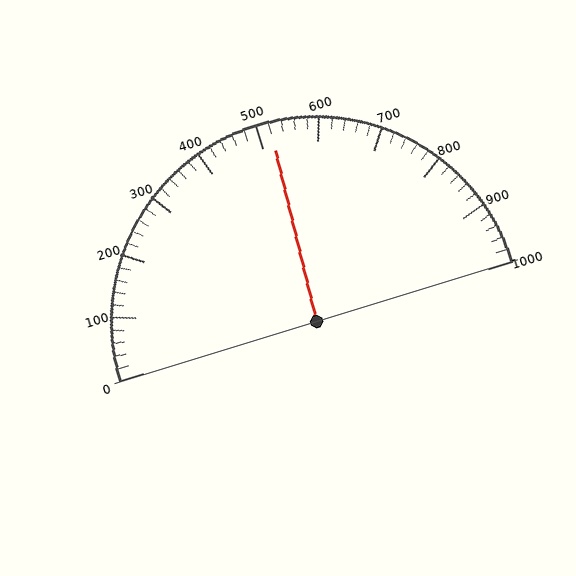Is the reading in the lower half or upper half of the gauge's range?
The reading is in the upper half of the range (0 to 1000).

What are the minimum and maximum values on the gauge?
The gauge ranges from 0 to 1000.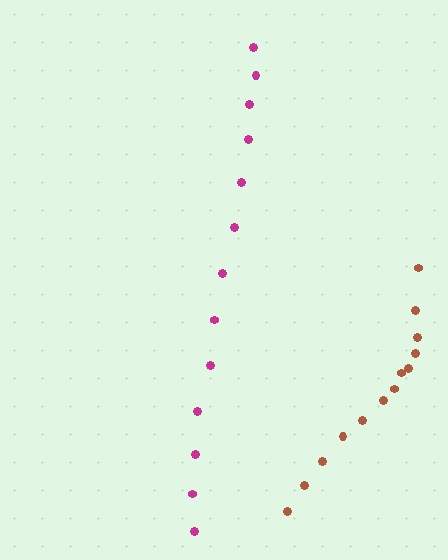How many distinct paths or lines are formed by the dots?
There are 2 distinct paths.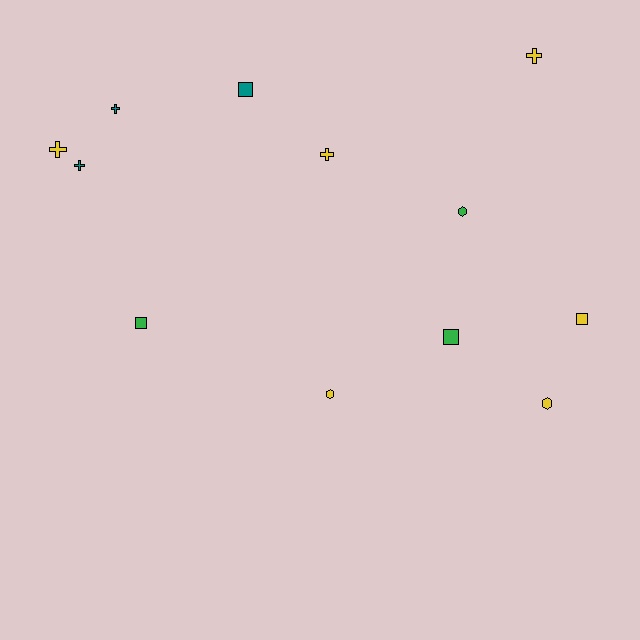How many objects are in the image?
There are 12 objects.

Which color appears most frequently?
Yellow, with 6 objects.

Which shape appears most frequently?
Cross, with 5 objects.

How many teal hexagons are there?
There are no teal hexagons.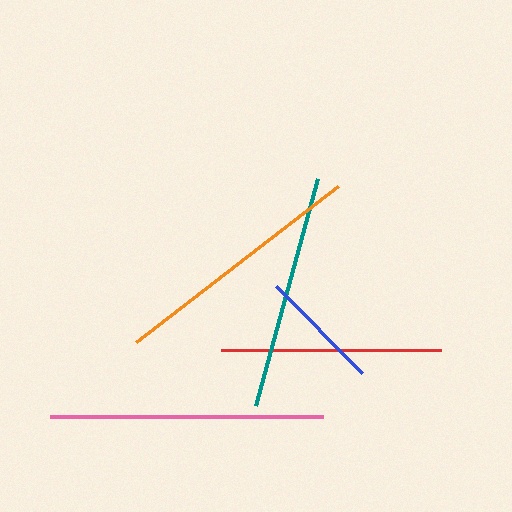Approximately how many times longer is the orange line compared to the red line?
The orange line is approximately 1.2 times the length of the red line.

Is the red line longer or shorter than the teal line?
The teal line is longer than the red line.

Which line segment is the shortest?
The blue line is the shortest at approximately 123 pixels.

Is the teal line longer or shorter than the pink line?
The pink line is longer than the teal line.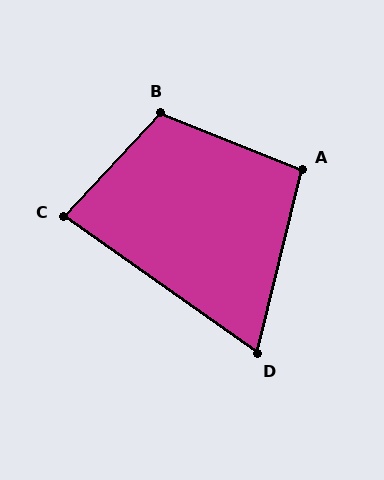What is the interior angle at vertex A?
Approximately 98 degrees (obtuse).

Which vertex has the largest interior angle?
B, at approximately 111 degrees.